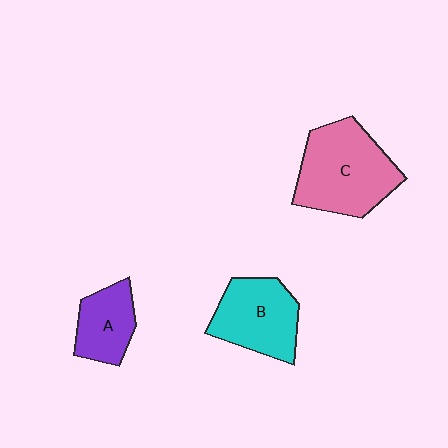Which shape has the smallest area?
Shape A (purple).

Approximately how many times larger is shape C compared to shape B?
Approximately 1.3 times.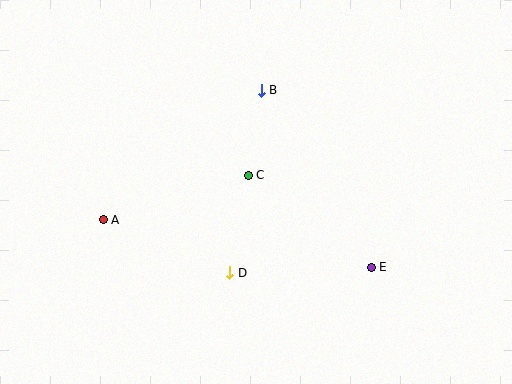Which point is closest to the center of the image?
Point C at (248, 175) is closest to the center.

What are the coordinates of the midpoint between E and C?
The midpoint between E and C is at (310, 221).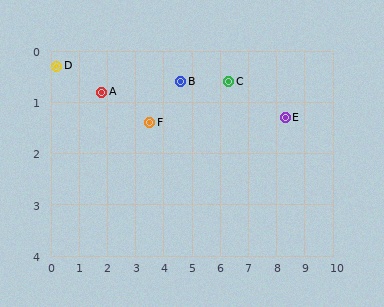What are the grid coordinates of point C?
Point C is at approximately (6.3, 0.6).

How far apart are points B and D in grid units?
Points B and D are about 4.4 grid units apart.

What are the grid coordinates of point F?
Point F is at approximately (3.5, 1.4).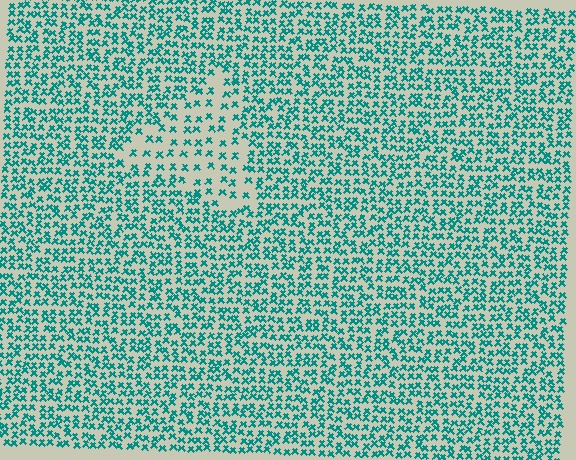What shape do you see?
I see a triangle.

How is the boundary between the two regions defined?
The boundary is defined by a change in element density (approximately 2.1x ratio). All elements are the same color, size, and shape.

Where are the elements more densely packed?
The elements are more densely packed outside the triangle boundary.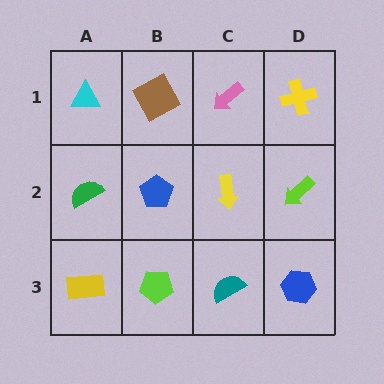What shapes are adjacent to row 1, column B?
A blue pentagon (row 2, column B), a cyan triangle (row 1, column A), a pink arrow (row 1, column C).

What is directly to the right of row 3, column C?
A blue hexagon.